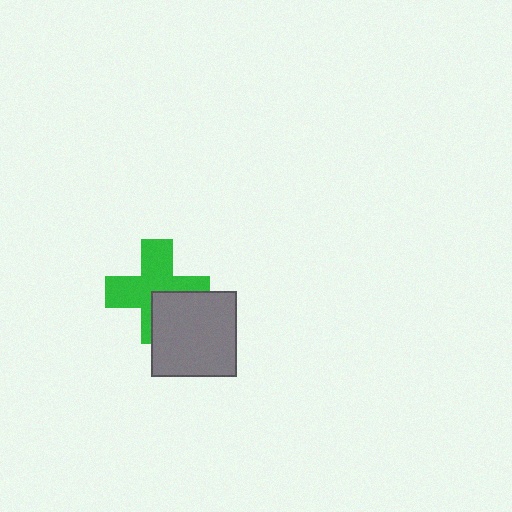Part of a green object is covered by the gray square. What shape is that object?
It is a cross.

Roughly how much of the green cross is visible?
Most of it is visible (roughly 69%).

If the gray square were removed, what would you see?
You would see the complete green cross.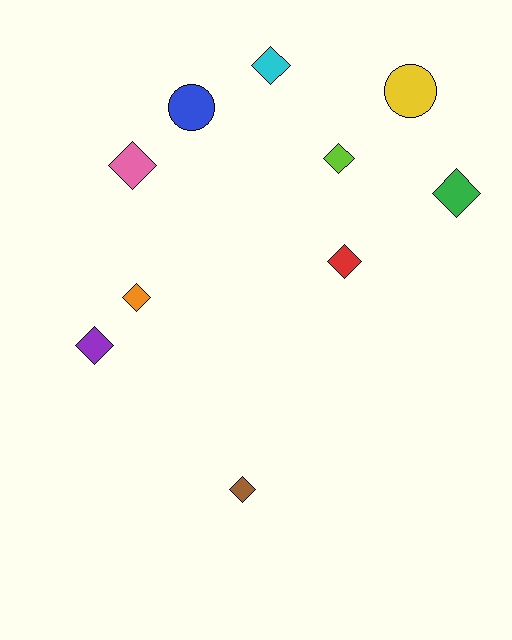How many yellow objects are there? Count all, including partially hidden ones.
There is 1 yellow object.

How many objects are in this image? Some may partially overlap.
There are 10 objects.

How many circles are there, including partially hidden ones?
There are 2 circles.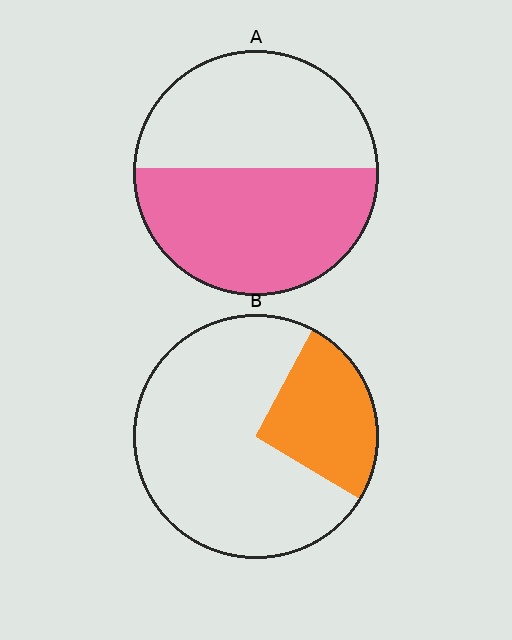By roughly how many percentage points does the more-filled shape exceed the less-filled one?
By roughly 25 percentage points (A over B).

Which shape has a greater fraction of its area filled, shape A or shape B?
Shape A.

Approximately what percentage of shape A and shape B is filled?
A is approximately 55% and B is approximately 25%.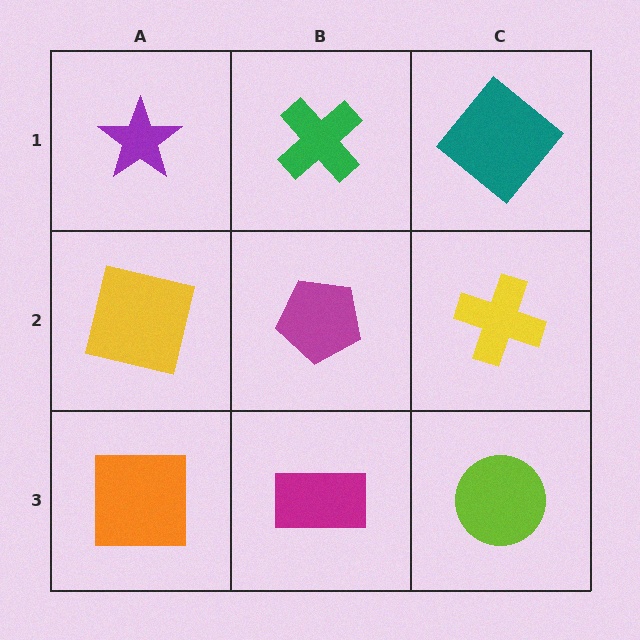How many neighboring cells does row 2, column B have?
4.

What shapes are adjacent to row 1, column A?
A yellow square (row 2, column A), a green cross (row 1, column B).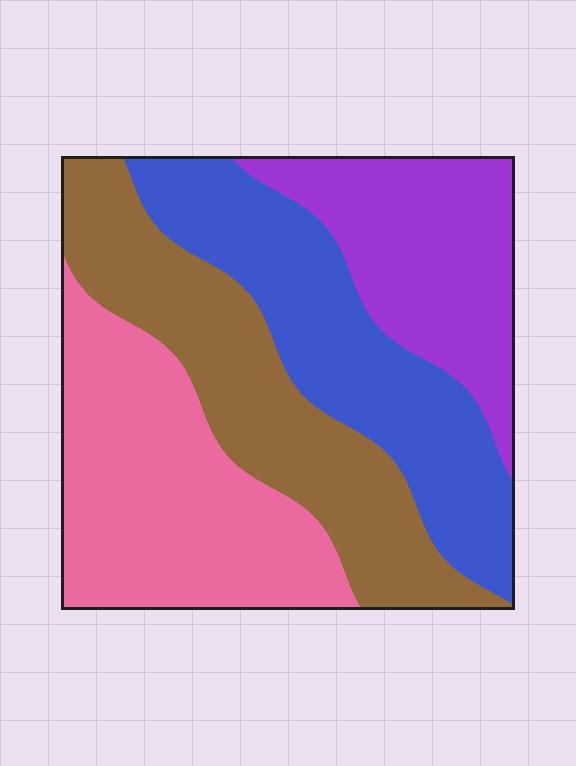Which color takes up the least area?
Purple, at roughly 20%.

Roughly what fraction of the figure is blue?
Blue covers about 25% of the figure.